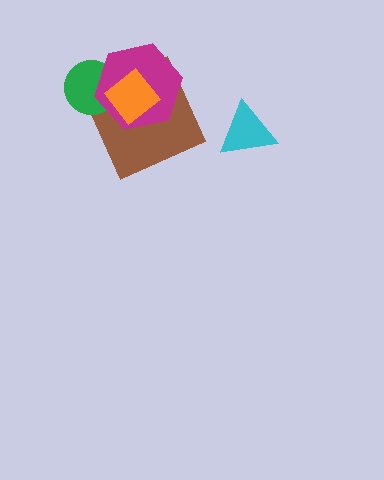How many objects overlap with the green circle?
3 objects overlap with the green circle.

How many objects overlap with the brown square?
3 objects overlap with the brown square.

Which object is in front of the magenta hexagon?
The orange diamond is in front of the magenta hexagon.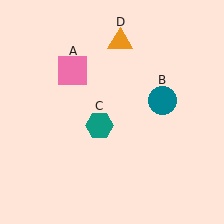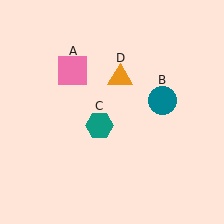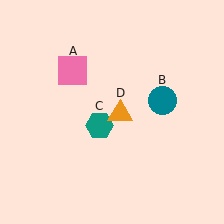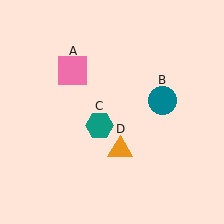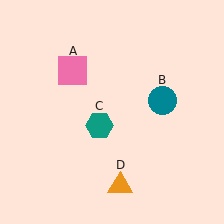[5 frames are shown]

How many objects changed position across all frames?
1 object changed position: orange triangle (object D).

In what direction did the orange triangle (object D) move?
The orange triangle (object D) moved down.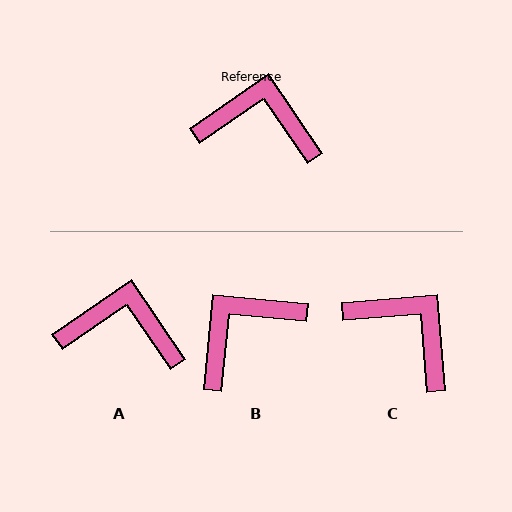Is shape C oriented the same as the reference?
No, it is off by about 30 degrees.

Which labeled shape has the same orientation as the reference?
A.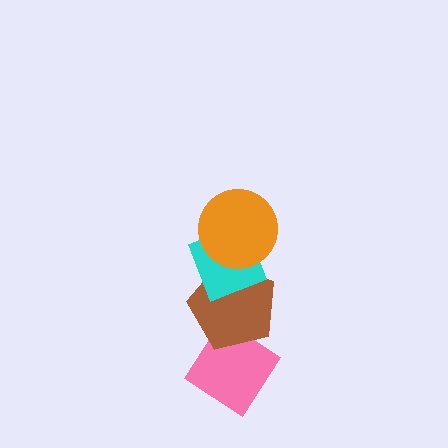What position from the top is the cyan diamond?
The cyan diamond is 2nd from the top.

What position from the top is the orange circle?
The orange circle is 1st from the top.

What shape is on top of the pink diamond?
The brown pentagon is on top of the pink diamond.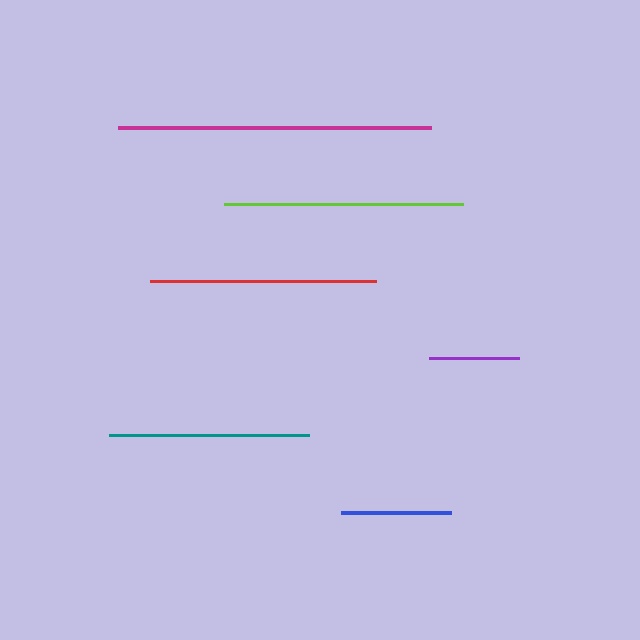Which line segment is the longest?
The magenta line is the longest at approximately 313 pixels.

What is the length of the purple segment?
The purple segment is approximately 90 pixels long.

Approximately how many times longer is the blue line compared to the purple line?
The blue line is approximately 1.2 times the length of the purple line.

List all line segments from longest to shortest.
From longest to shortest: magenta, lime, red, teal, blue, purple.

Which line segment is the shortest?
The purple line is the shortest at approximately 90 pixels.